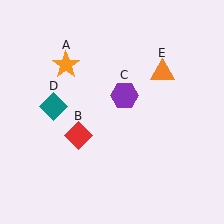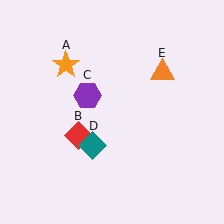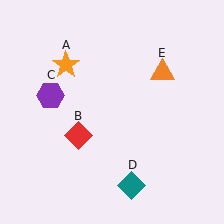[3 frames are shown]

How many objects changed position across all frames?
2 objects changed position: purple hexagon (object C), teal diamond (object D).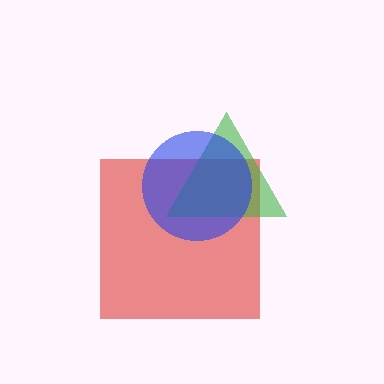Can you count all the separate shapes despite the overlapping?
Yes, there are 3 separate shapes.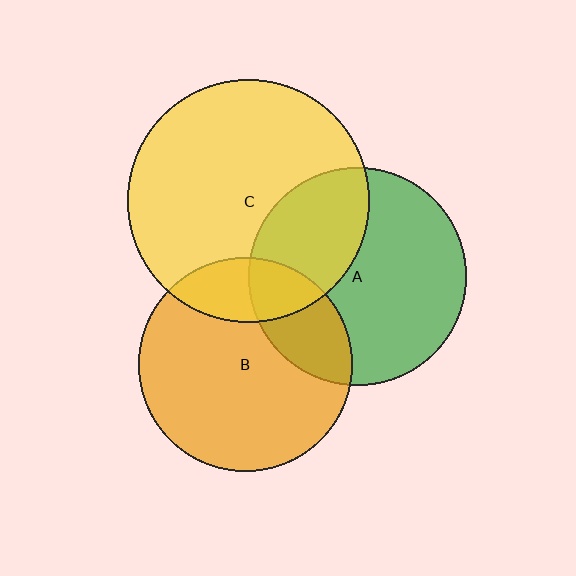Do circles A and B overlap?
Yes.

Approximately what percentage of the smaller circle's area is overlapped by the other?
Approximately 25%.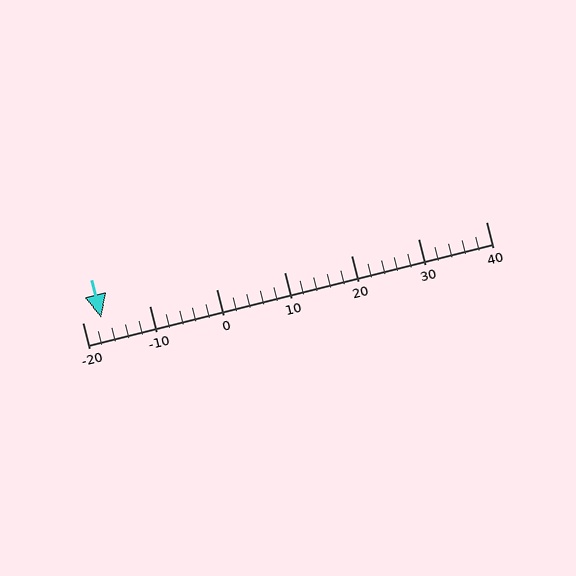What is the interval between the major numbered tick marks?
The major tick marks are spaced 10 units apart.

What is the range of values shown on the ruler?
The ruler shows values from -20 to 40.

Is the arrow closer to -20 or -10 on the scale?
The arrow is closer to -20.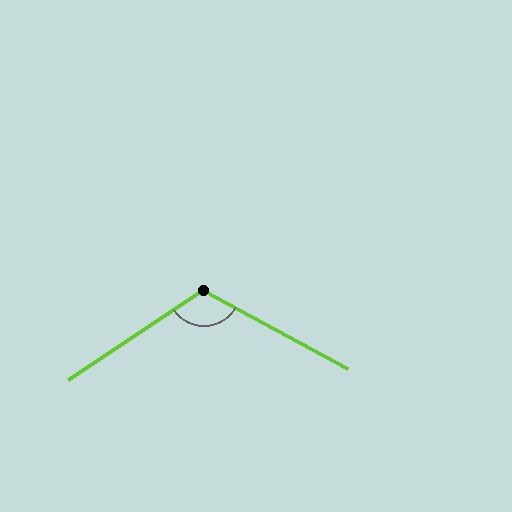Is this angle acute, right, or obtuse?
It is obtuse.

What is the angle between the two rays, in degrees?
Approximately 118 degrees.